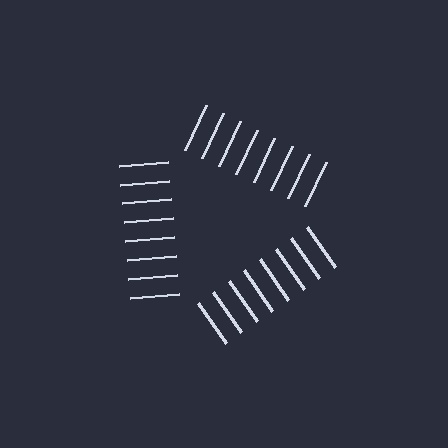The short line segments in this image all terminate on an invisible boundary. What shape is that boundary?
An illusory triangle — the line segments terminate on its edges but no continuous stroke is drawn.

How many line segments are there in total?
24 — 8 along each of the 3 edges.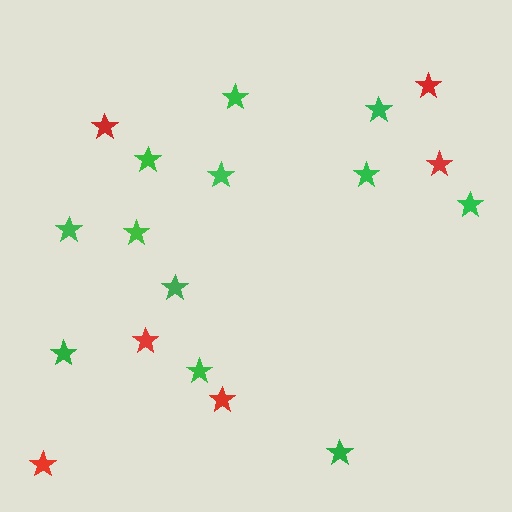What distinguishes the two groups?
There are 2 groups: one group of green stars (12) and one group of red stars (6).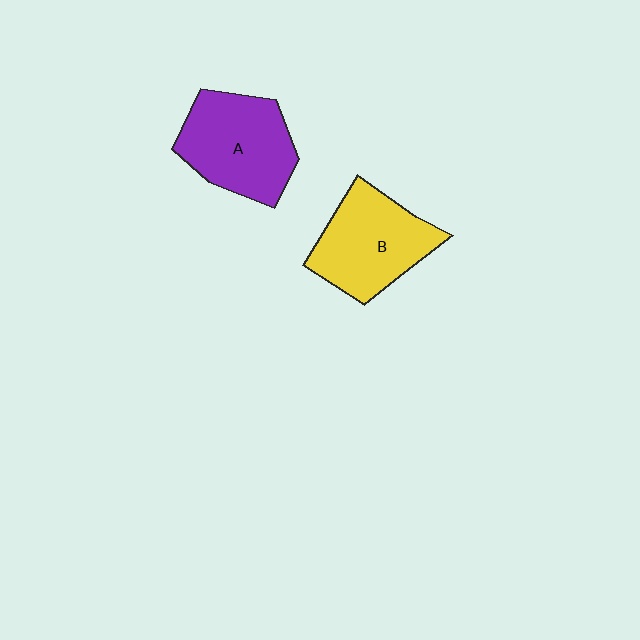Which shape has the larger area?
Shape A (purple).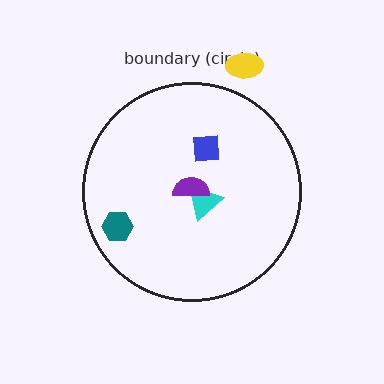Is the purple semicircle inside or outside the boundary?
Inside.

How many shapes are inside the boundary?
4 inside, 1 outside.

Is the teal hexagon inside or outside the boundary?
Inside.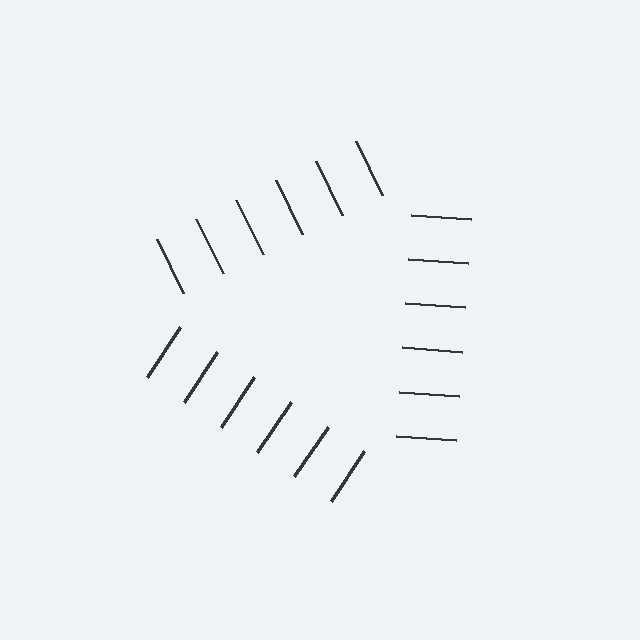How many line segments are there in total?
18 — 6 along each of the 3 edges.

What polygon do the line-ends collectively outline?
An illusory triangle — the line segments terminate on its edges but no continuous stroke is drawn.